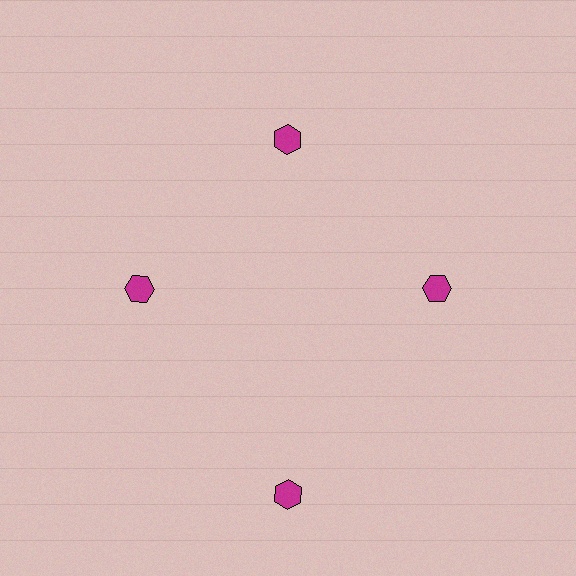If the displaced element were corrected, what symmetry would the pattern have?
It would have 4-fold rotational symmetry — the pattern would map onto itself every 90 degrees.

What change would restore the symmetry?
The symmetry would be restored by moving it inward, back onto the ring so that all 4 hexagons sit at equal angles and equal distance from the center.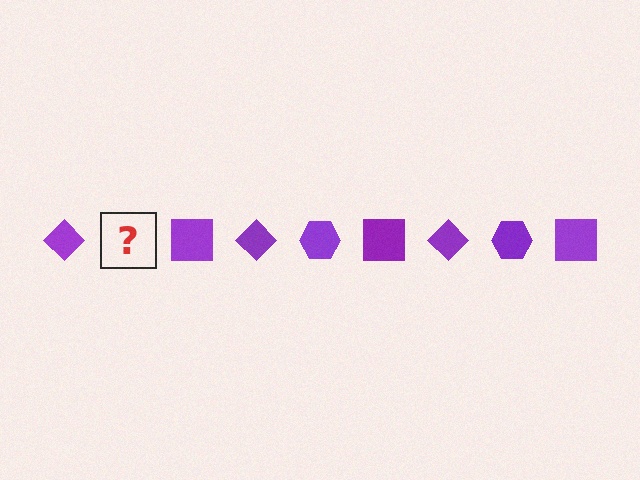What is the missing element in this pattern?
The missing element is a purple hexagon.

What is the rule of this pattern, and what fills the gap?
The rule is that the pattern cycles through diamond, hexagon, square shapes in purple. The gap should be filled with a purple hexagon.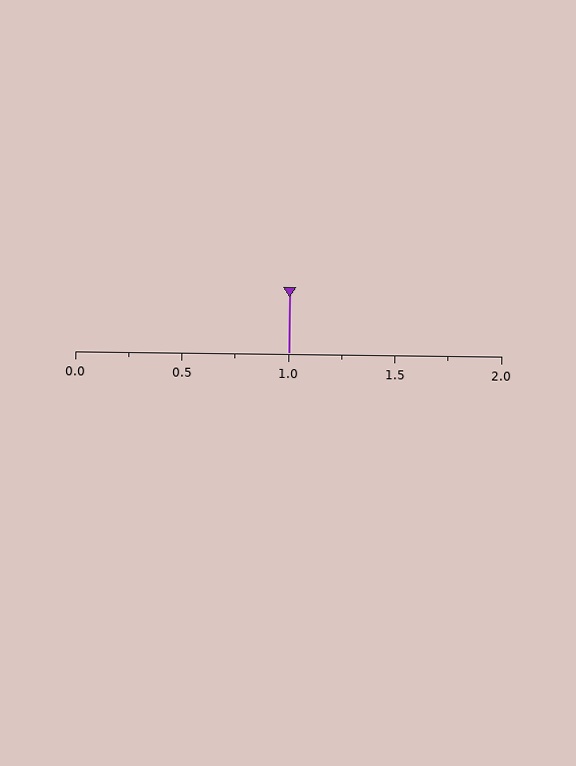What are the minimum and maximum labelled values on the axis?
The axis runs from 0.0 to 2.0.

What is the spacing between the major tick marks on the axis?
The major ticks are spaced 0.5 apart.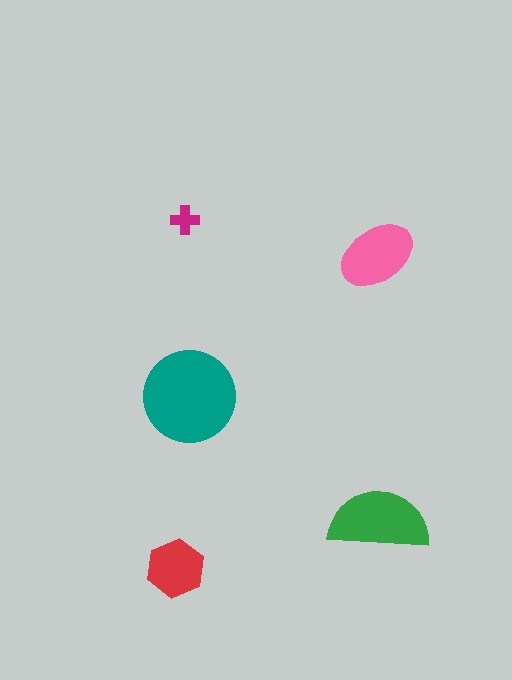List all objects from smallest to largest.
The magenta cross, the red hexagon, the pink ellipse, the green semicircle, the teal circle.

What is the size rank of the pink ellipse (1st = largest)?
3rd.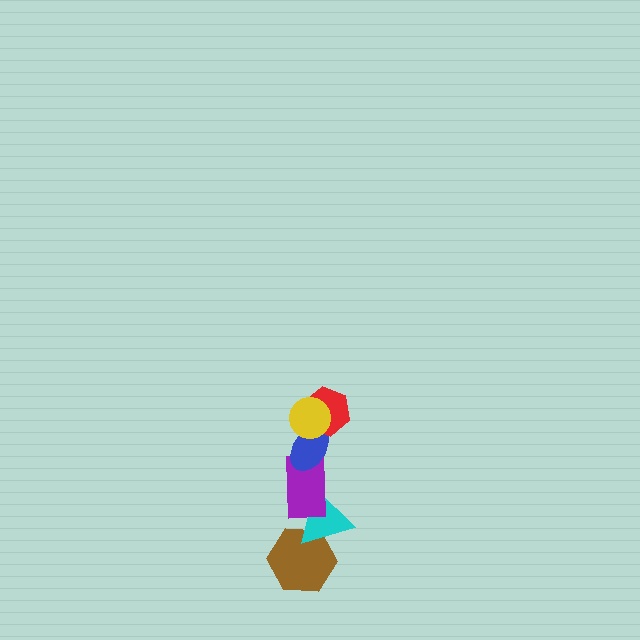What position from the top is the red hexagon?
The red hexagon is 2nd from the top.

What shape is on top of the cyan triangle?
The purple rectangle is on top of the cyan triangle.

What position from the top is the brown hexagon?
The brown hexagon is 6th from the top.